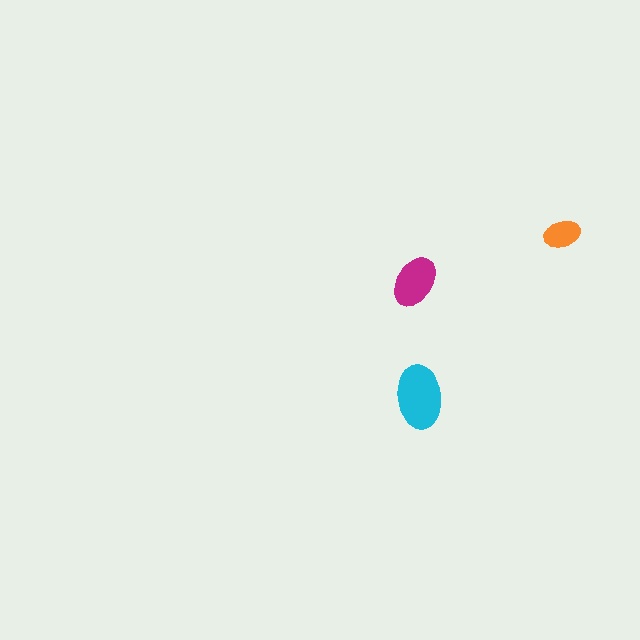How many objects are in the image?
There are 3 objects in the image.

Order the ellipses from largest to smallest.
the cyan one, the magenta one, the orange one.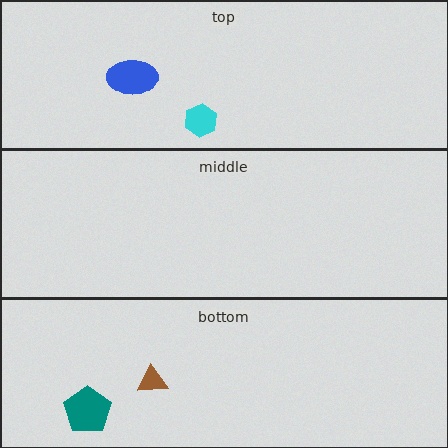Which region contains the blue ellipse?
The top region.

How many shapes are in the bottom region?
2.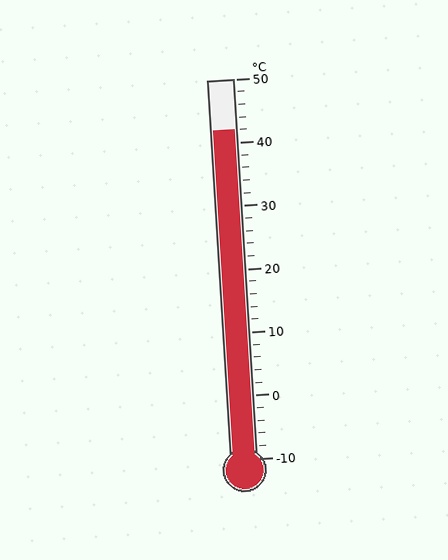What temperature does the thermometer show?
The thermometer shows approximately 42°C.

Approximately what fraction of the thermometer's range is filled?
The thermometer is filled to approximately 85% of its range.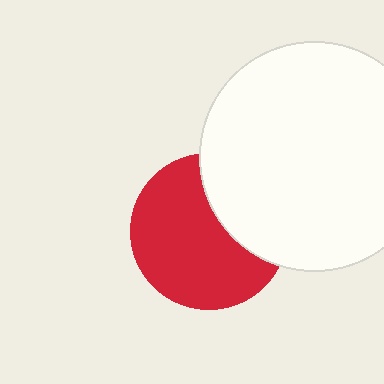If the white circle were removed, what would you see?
You would see the complete red circle.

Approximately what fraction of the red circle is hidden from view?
Roughly 32% of the red circle is hidden behind the white circle.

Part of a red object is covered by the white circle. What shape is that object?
It is a circle.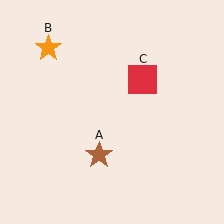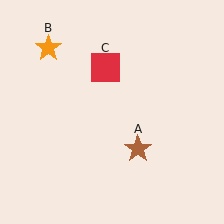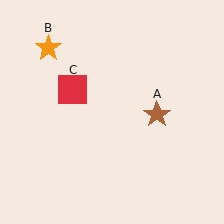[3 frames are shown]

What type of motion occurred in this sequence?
The brown star (object A), red square (object C) rotated counterclockwise around the center of the scene.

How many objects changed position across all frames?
2 objects changed position: brown star (object A), red square (object C).